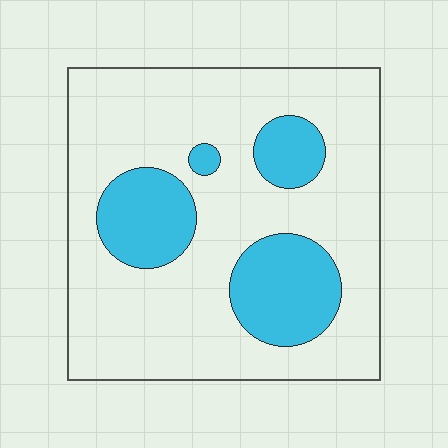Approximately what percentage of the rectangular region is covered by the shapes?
Approximately 25%.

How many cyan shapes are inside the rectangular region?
4.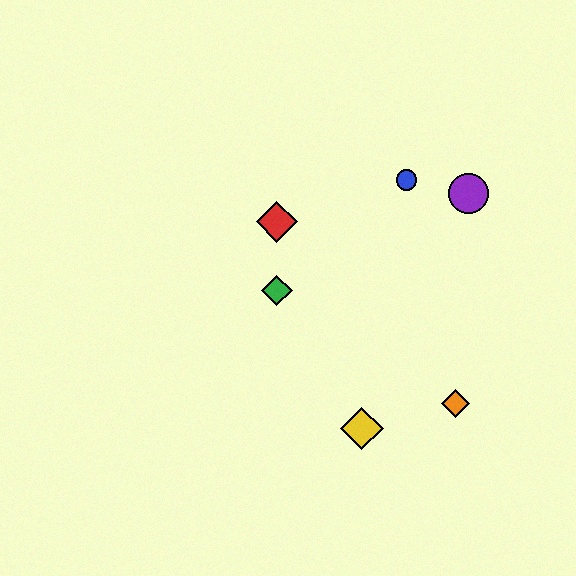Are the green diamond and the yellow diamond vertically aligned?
No, the green diamond is at x≈277 and the yellow diamond is at x≈362.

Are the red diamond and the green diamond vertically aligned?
Yes, both are at x≈277.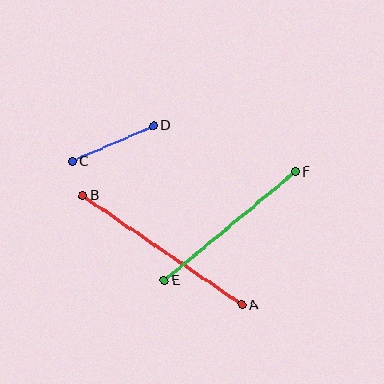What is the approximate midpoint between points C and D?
The midpoint is at approximately (113, 144) pixels.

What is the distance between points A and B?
The distance is approximately 193 pixels.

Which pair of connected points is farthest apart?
Points A and B are farthest apart.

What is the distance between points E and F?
The distance is approximately 171 pixels.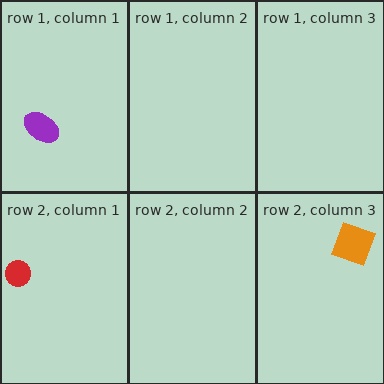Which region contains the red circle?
The row 2, column 1 region.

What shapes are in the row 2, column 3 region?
The orange square.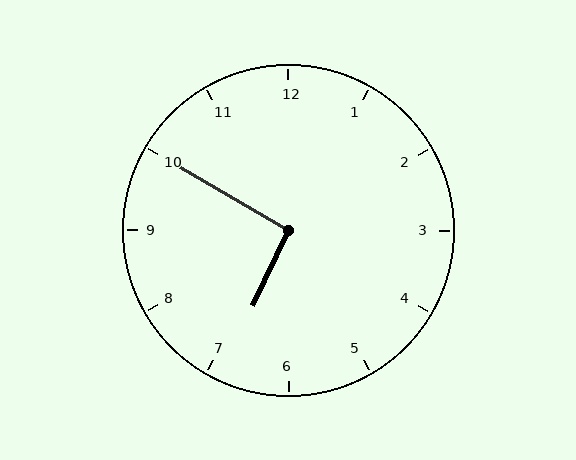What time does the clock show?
6:50.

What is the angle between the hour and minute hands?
Approximately 95 degrees.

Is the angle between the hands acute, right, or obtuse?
It is right.